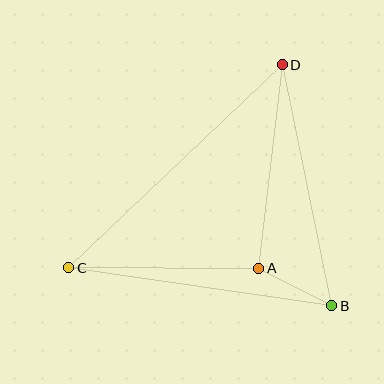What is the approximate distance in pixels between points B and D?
The distance between B and D is approximately 246 pixels.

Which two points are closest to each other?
Points A and B are closest to each other.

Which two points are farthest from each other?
Points C and D are farthest from each other.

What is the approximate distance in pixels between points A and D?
The distance between A and D is approximately 205 pixels.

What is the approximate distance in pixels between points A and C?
The distance between A and C is approximately 190 pixels.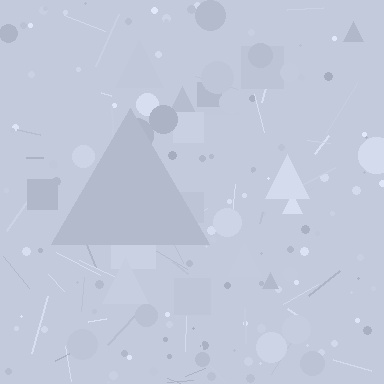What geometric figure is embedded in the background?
A triangle is embedded in the background.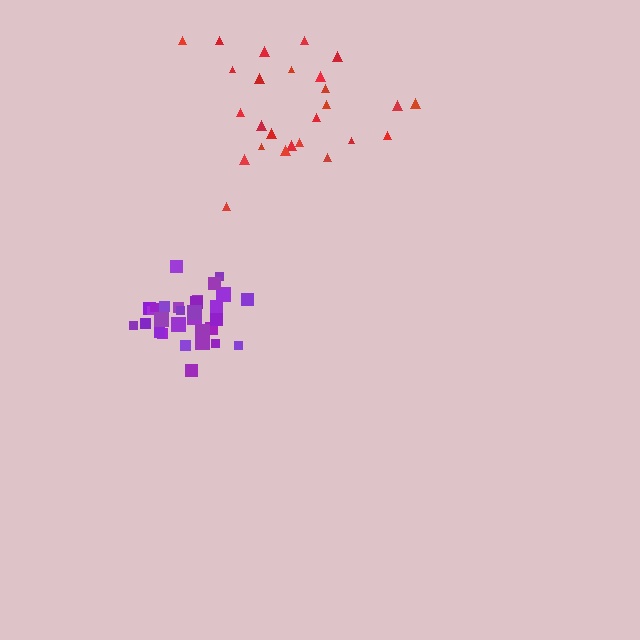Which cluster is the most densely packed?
Purple.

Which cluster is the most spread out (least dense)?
Red.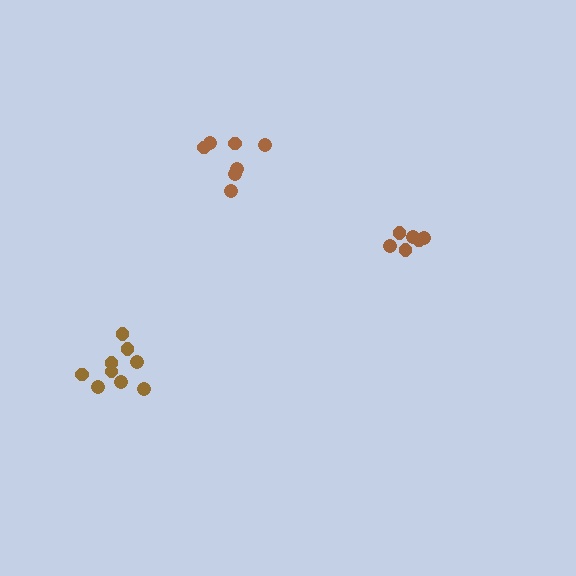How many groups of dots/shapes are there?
There are 3 groups.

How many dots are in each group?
Group 1: 9 dots, Group 2: 6 dots, Group 3: 7 dots (22 total).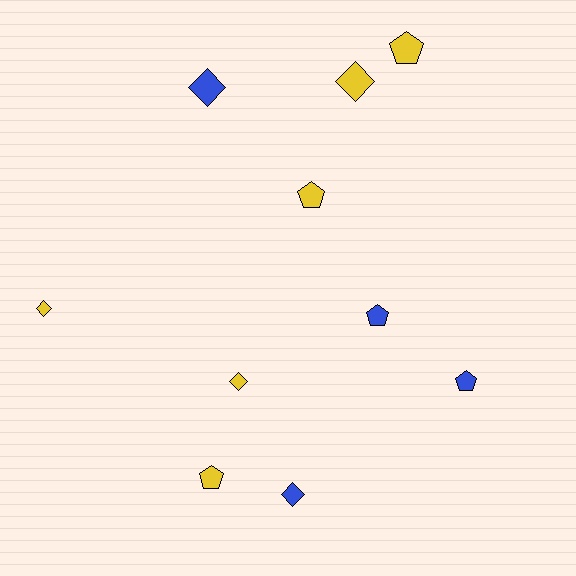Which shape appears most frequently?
Diamond, with 5 objects.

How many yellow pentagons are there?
There are 3 yellow pentagons.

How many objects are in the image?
There are 10 objects.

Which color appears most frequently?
Yellow, with 6 objects.